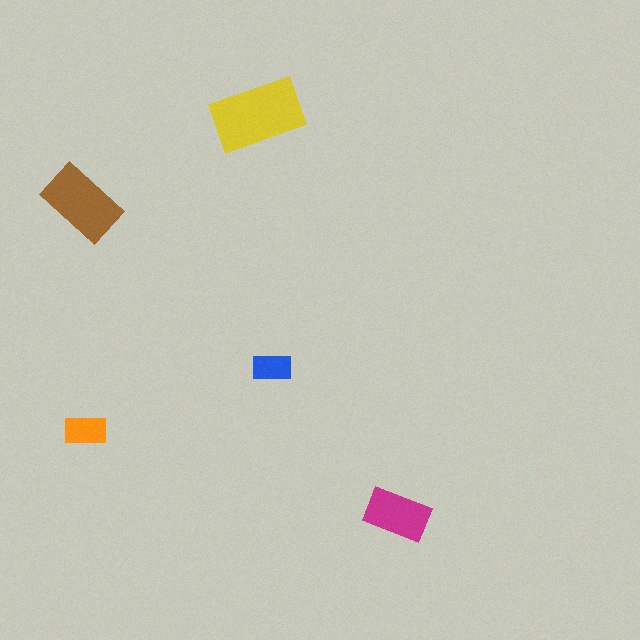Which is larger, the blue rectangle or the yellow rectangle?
The yellow one.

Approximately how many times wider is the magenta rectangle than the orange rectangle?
About 1.5 times wider.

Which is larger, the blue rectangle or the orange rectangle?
The orange one.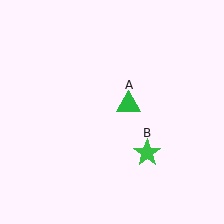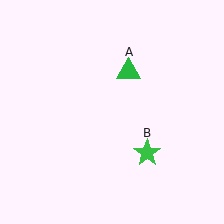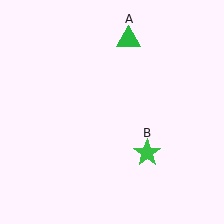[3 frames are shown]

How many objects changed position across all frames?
1 object changed position: green triangle (object A).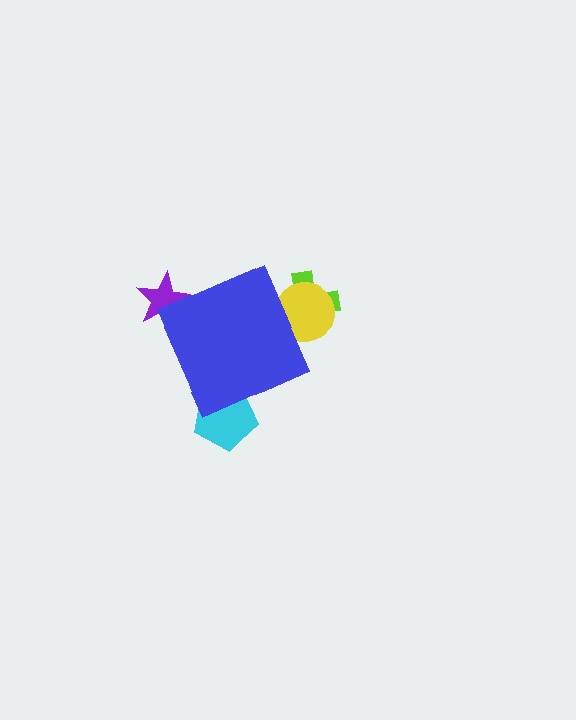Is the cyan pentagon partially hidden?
Yes, the cyan pentagon is partially hidden behind the blue diamond.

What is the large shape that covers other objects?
A blue diamond.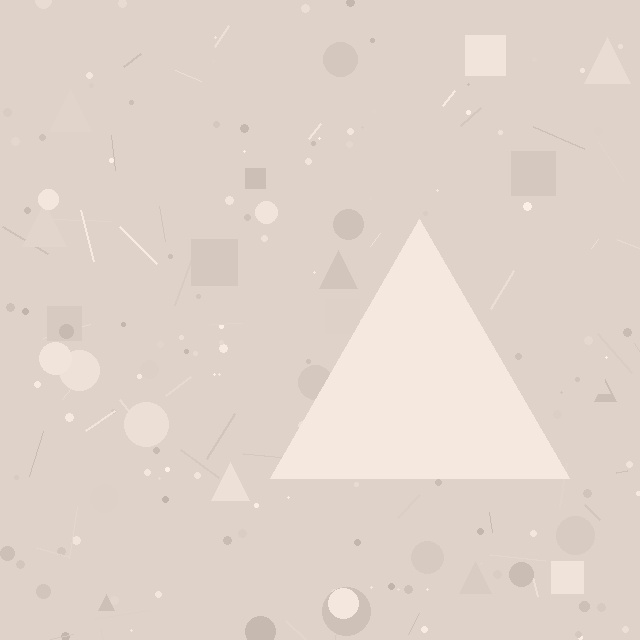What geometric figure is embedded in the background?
A triangle is embedded in the background.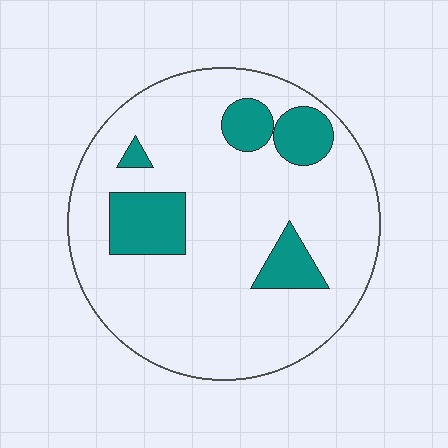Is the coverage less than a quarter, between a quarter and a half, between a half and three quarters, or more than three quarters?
Less than a quarter.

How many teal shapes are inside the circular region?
5.